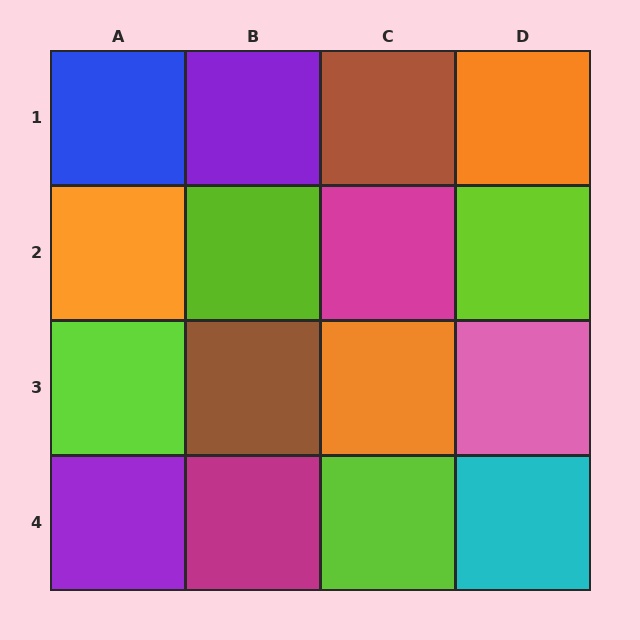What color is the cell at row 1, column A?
Blue.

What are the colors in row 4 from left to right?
Purple, magenta, lime, cyan.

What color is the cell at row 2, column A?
Orange.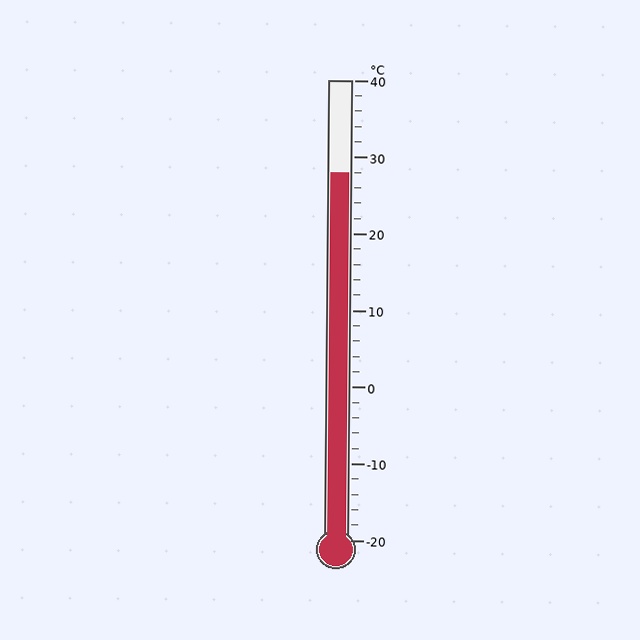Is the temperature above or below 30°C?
The temperature is below 30°C.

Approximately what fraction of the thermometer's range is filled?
The thermometer is filled to approximately 80% of its range.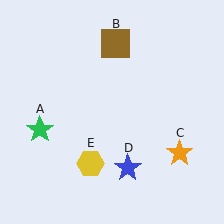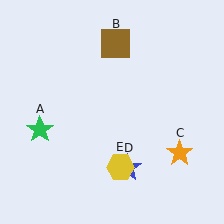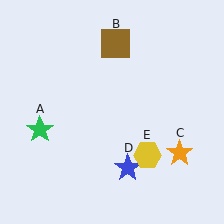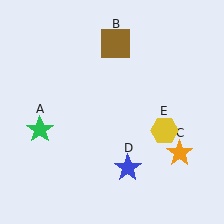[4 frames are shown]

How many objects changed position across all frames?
1 object changed position: yellow hexagon (object E).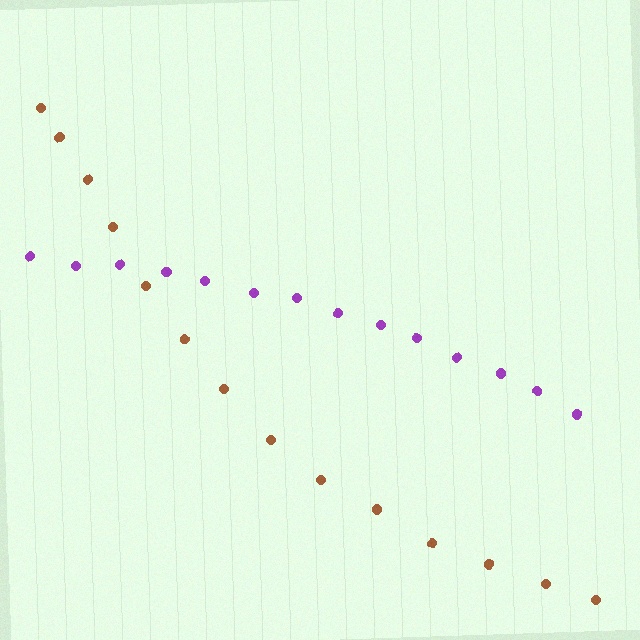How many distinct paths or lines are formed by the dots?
There are 2 distinct paths.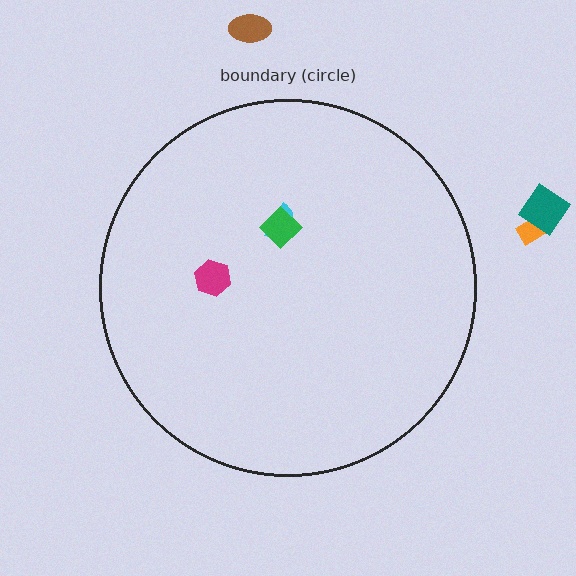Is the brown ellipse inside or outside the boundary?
Outside.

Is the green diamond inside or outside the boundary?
Inside.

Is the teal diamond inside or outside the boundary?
Outside.